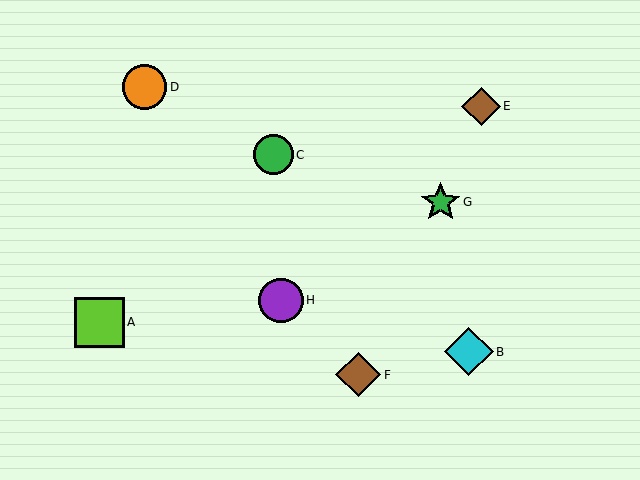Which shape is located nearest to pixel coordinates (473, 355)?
The cyan diamond (labeled B) at (469, 352) is nearest to that location.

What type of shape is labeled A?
Shape A is a lime square.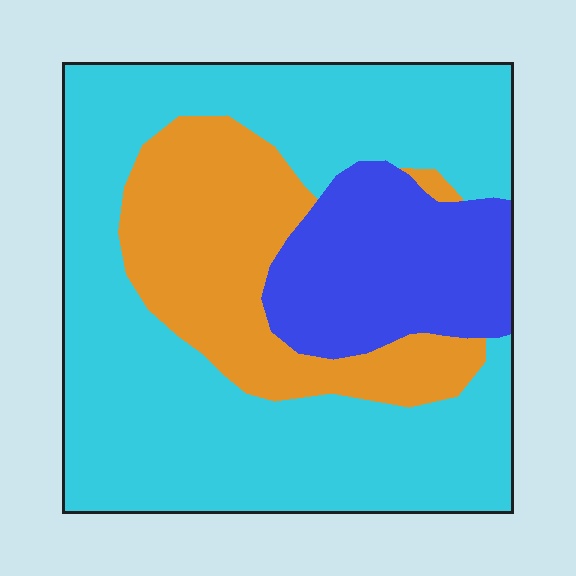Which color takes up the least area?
Blue, at roughly 20%.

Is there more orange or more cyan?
Cyan.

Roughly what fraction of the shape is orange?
Orange covers about 25% of the shape.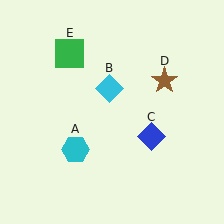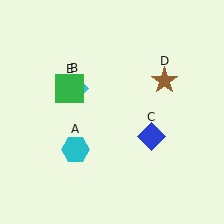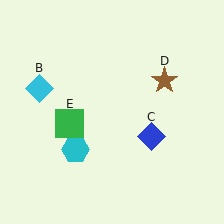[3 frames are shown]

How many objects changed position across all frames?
2 objects changed position: cyan diamond (object B), green square (object E).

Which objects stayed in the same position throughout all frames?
Cyan hexagon (object A) and blue diamond (object C) and brown star (object D) remained stationary.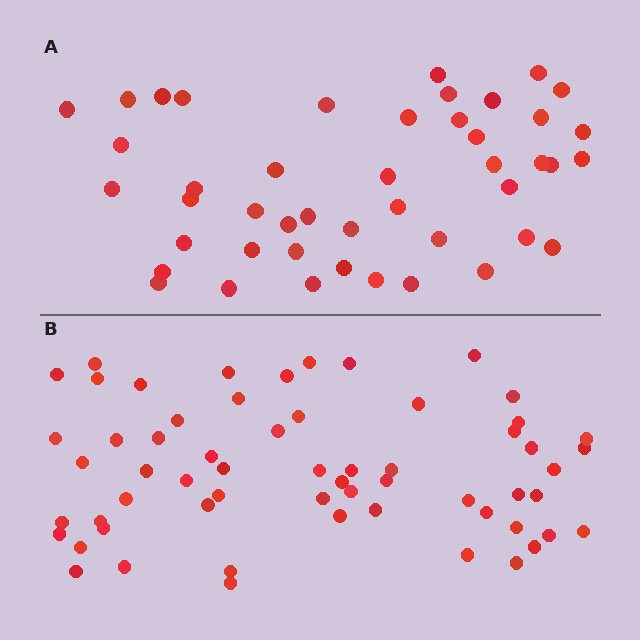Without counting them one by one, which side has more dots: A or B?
Region B (the bottom region) has more dots.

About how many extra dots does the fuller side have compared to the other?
Region B has approximately 15 more dots than region A.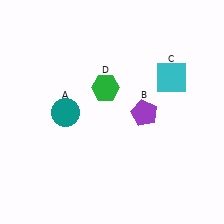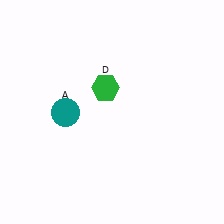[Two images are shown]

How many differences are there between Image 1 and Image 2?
There are 2 differences between the two images.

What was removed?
The cyan square (C), the purple pentagon (B) were removed in Image 2.